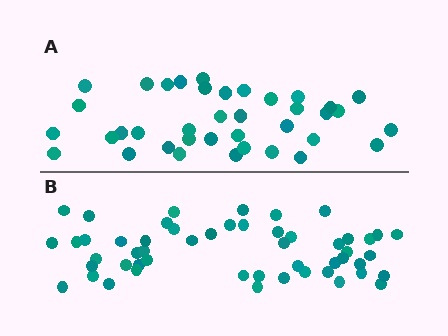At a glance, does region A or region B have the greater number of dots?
Region B (the bottom region) has more dots.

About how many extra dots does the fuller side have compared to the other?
Region B has approximately 15 more dots than region A.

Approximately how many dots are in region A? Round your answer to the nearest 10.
About 40 dots. (The exact count is 38, which rounds to 40.)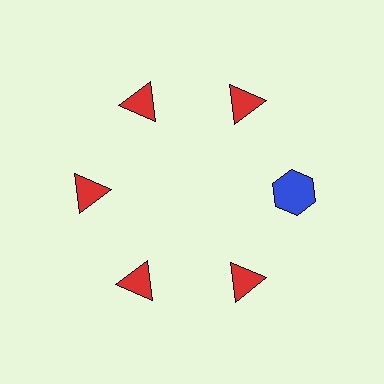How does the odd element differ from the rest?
It differs in both color (blue instead of red) and shape (hexagon instead of triangle).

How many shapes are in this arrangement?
There are 6 shapes arranged in a ring pattern.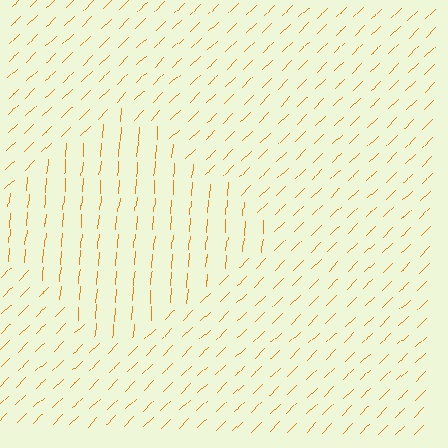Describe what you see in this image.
The image is filled with small orange line segments. A diamond region in the image has lines oriented differently from the surrounding lines, creating a visible texture boundary.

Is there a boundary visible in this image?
Yes, there is a texture boundary formed by a change in line orientation.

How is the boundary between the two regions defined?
The boundary is defined purely by a change in line orientation (approximately 40 degrees difference). All lines are the same color and thickness.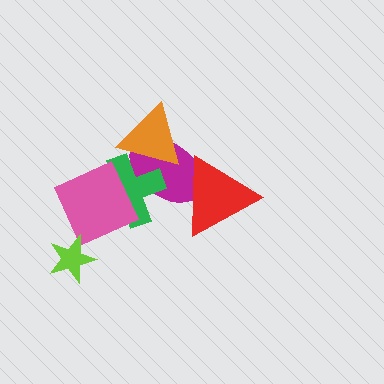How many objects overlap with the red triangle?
1 object overlaps with the red triangle.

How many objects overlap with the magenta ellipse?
3 objects overlap with the magenta ellipse.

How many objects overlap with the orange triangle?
2 objects overlap with the orange triangle.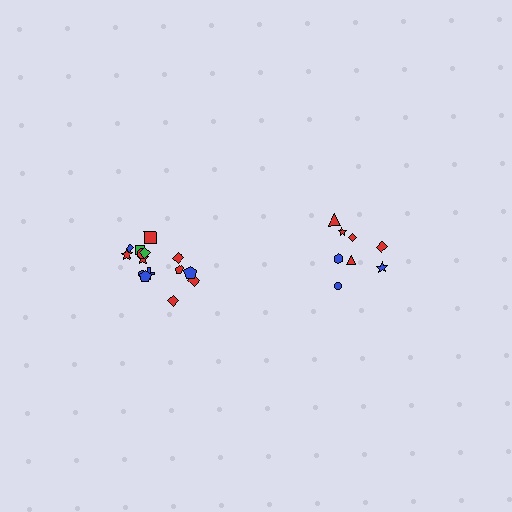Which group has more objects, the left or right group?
The left group.